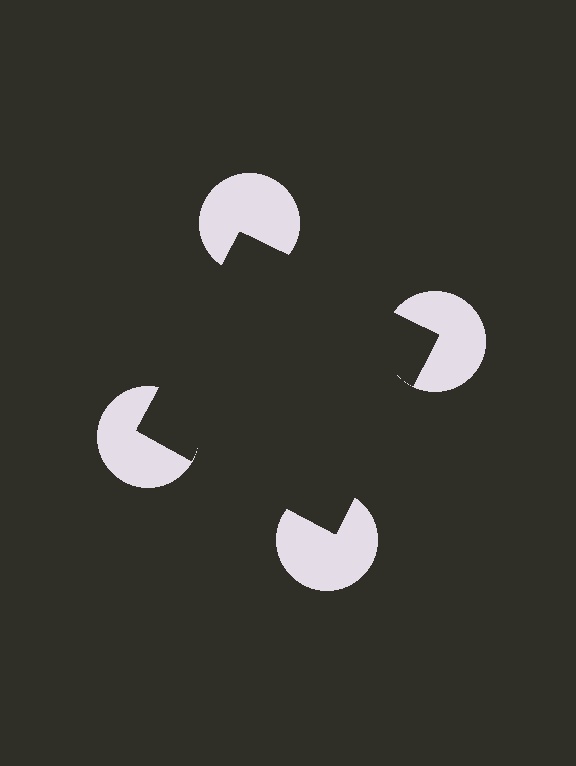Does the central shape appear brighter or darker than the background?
It typically appears slightly darker than the background, even though no actual brightness change is drawn.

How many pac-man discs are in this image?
There are 4 — one at each vertex of the illusory square.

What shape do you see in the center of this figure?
An illusory square — its edges are inferred from the aligned wedge cuts in the pac-man discs, not physically drawn.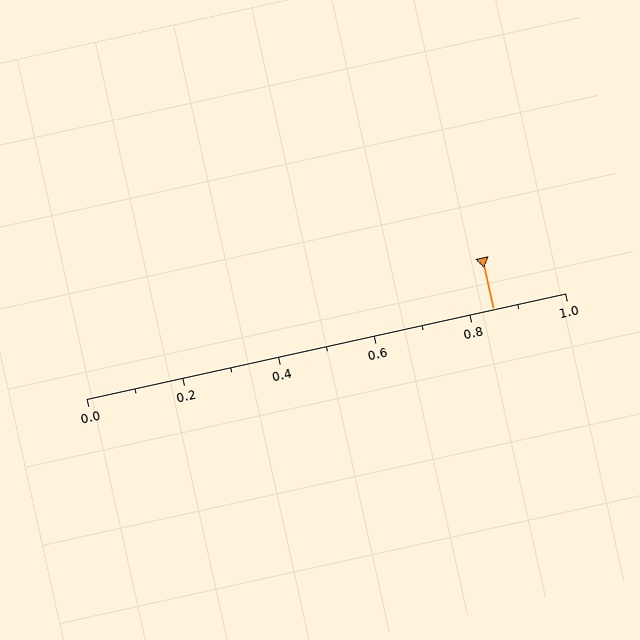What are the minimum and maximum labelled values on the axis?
The axis runs from 0.0 to 1.0.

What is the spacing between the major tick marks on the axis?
The major ticks are spaced 0.2 apart.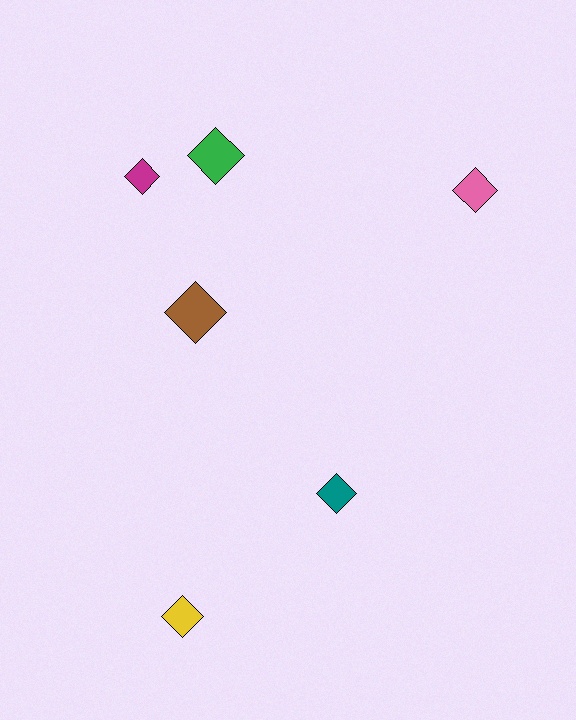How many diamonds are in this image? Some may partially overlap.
There are 6 diamonds.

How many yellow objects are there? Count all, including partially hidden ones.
There is 1 yellow object.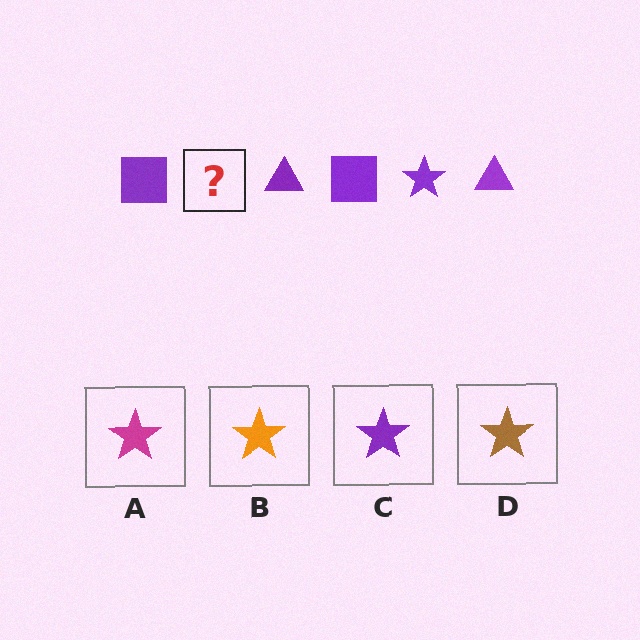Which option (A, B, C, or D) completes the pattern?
C.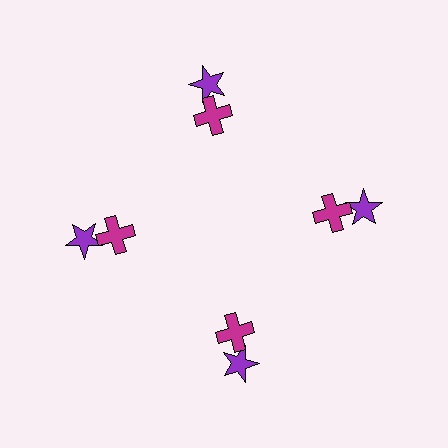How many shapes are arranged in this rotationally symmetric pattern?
There are 8 shapes, arranged in 4 groups of 2.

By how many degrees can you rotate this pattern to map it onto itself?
The pattern maps onto itself every 90 degrees of rotation.